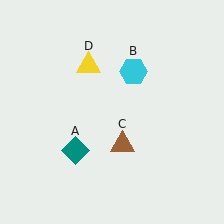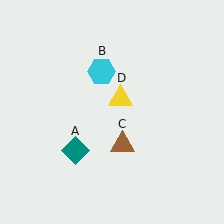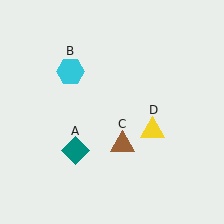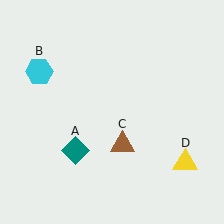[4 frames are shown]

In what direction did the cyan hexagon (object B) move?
The cyan hexagon (object B) moved left.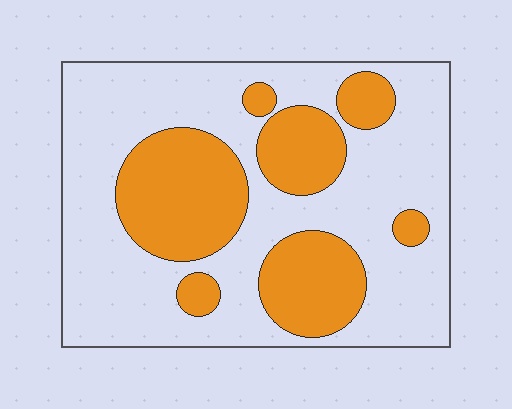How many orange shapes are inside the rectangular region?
7.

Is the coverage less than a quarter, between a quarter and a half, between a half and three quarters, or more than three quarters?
Between a quarter and a half.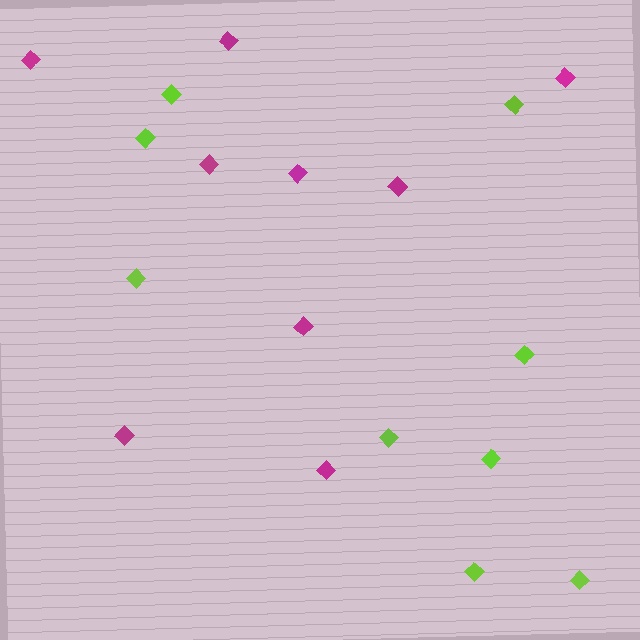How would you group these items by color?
There are 2 groups: one group of lime diamonds (9) and one group of magenta diamonds (9).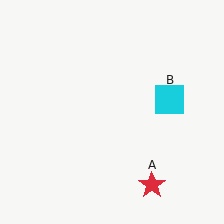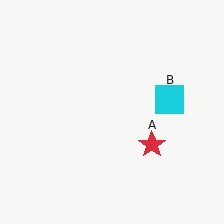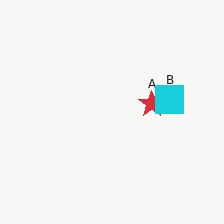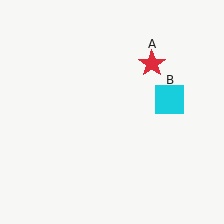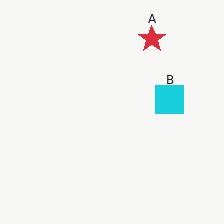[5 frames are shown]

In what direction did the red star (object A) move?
The red star (object A) moved up.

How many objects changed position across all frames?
1 object changed position: red star (object A).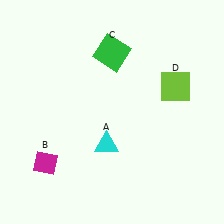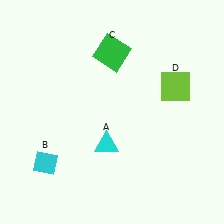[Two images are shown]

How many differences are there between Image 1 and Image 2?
There is 1 difference between the two images.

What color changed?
The diamond (B) changed from magenta in Image 1 to cyan in Image 2.